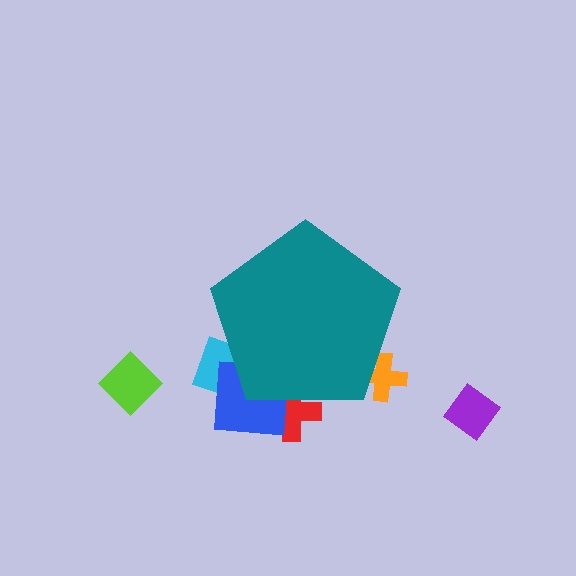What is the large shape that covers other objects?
A teal pentagon.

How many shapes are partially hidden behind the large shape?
4 shapes are partially hidden.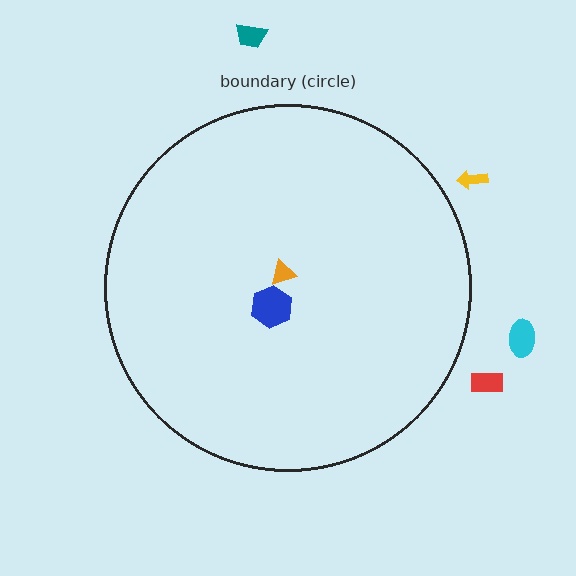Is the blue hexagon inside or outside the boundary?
Inside.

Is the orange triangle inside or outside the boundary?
Inside.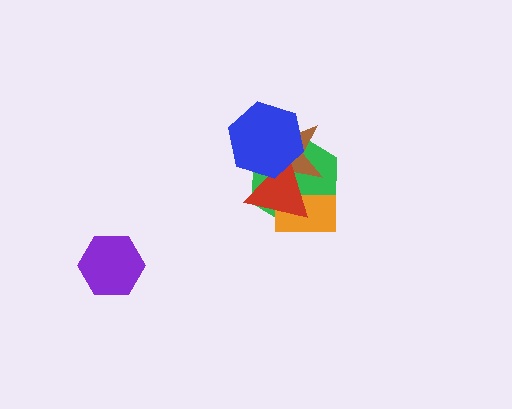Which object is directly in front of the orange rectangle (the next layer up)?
The brown star is directly in front of the orange rectangle.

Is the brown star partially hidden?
Yes, it is partially covered by another shape.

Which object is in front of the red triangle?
The blue hexagon is in front of the red triangle.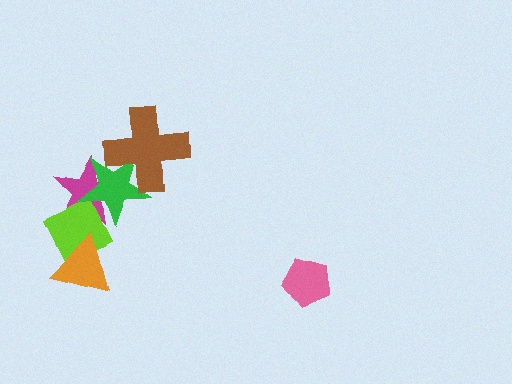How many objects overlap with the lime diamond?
3 objects overlap with the lime diamond.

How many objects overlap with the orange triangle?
1 object overlaps with the orange triangle.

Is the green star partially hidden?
Yes, it is partially covered by another shape.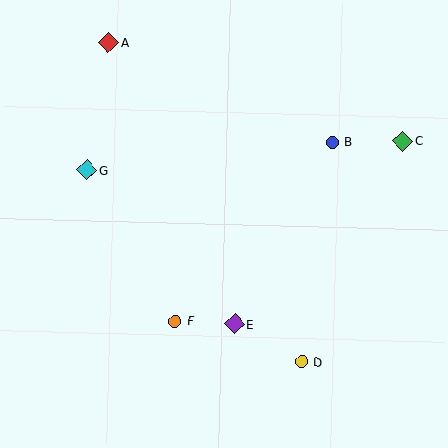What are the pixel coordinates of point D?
Point D is at (302, 362).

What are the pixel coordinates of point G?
Point G is at (87, 170).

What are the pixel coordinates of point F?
Point F is at (175, 321).